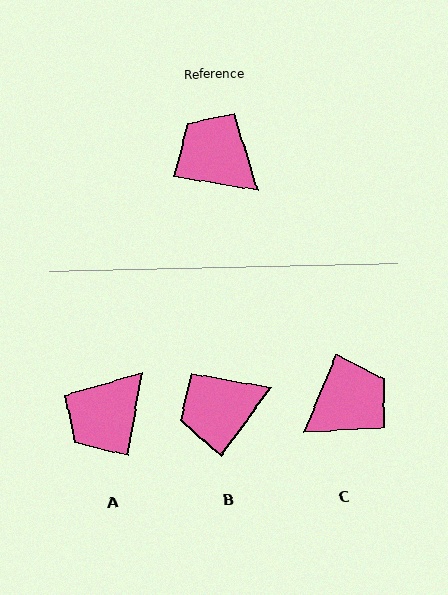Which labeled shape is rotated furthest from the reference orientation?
C, about 103 degrees away.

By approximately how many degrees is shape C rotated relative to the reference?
Approximately 103 degrees clockwise.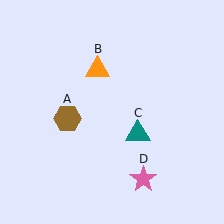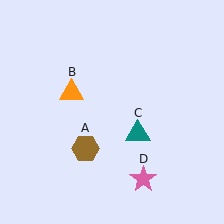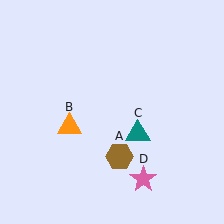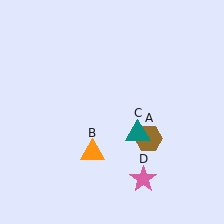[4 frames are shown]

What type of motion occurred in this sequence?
The brown hexagon (object A), orange triangle (object B) rotated counterclockwise around the center of the scene.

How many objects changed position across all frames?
2 objects changed position: brown hexagon (object A), orange triangle (object B).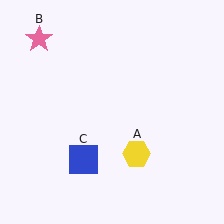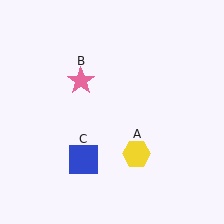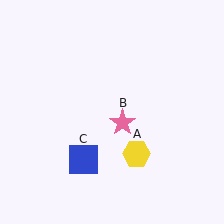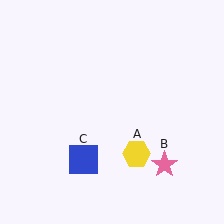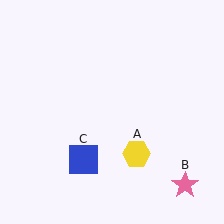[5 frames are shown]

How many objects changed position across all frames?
1 object changed position: pink star (object B).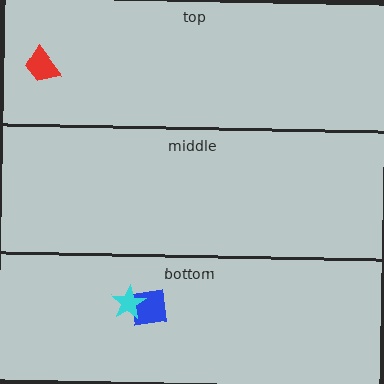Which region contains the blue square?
The bottom region.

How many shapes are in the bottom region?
2.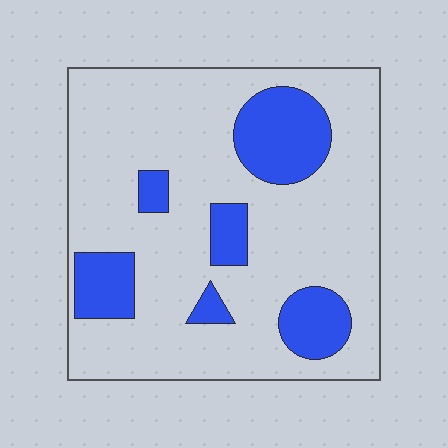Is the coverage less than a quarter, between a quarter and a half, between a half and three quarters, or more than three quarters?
Less than a quarter.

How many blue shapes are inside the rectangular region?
6.